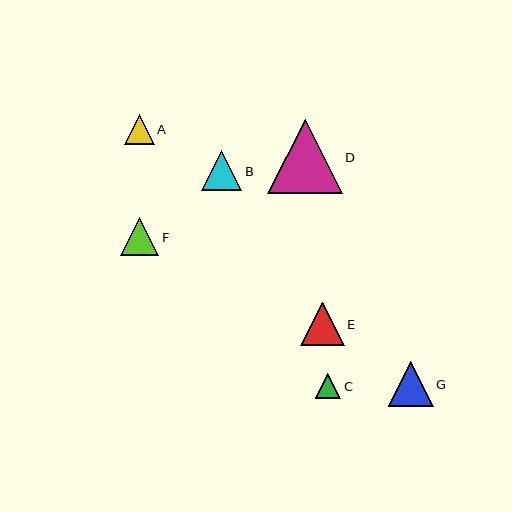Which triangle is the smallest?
Triangle C is the smallest with a size of approximately 25 pixels.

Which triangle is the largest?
Triangle D is the largest with a size of approximately 75 pixels.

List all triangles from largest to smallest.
From largest to smallest: D, G, E, B, F, A, C.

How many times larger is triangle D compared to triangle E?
Triangle D is approximately 1.7 times the size of triangle E.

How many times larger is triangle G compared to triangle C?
Triangle G is approximately 1.8 times the size of triangle C.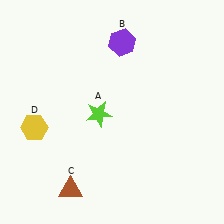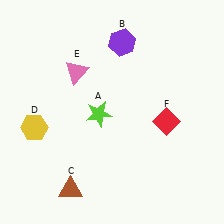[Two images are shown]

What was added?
A pink triangle (E), a red diamond (F) were added in Image 2.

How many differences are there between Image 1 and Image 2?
There are 2 differences between the two images.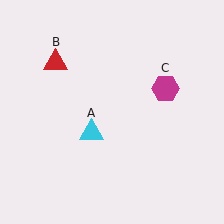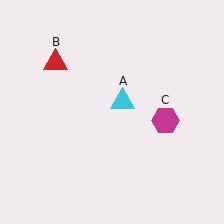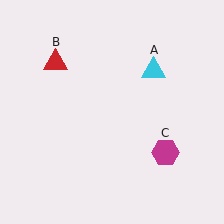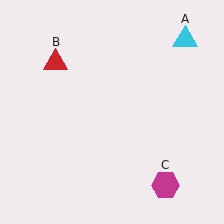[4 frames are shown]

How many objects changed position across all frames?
2 objects changed position: cyan triangle (object A), magenta hexagon (object C).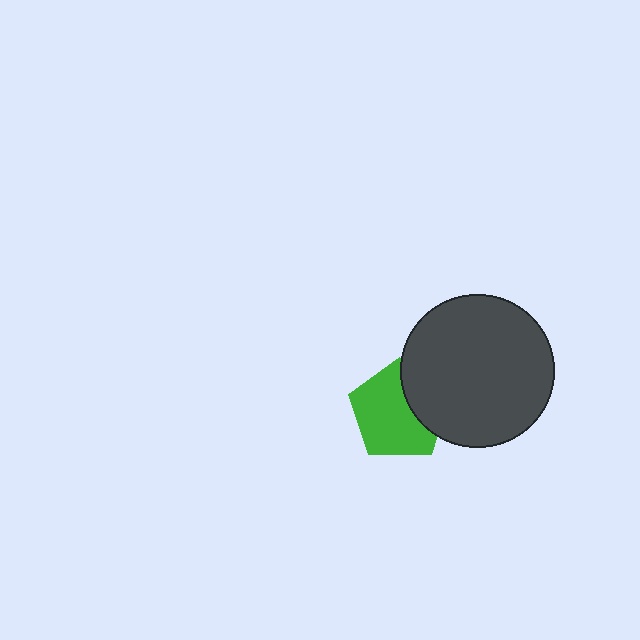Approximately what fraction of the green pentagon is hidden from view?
Roughly 30% of the green pentagon is hidden behind the dark gray circle.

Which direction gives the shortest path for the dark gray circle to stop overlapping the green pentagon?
Moving right gives the shortest separation.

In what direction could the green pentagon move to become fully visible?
The green pentagon could move left. That would shift it out from behind the dark gray circle entirely.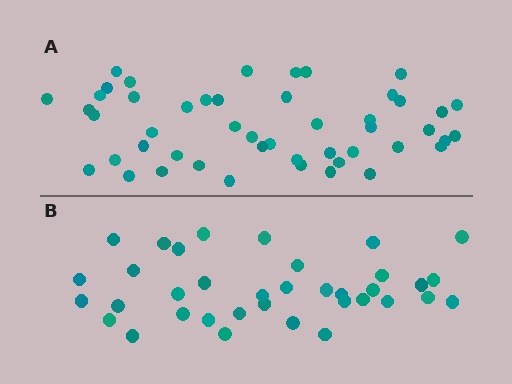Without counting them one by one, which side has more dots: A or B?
Region A (the top region) has more dots.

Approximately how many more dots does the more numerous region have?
Region A has roughly 12 or so more dots than region B.